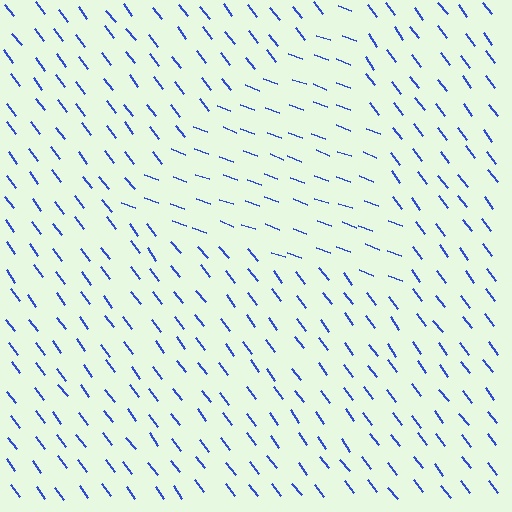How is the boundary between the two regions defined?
The boundary is defined purely by a change in line orientation (approximately 33 degrees difference). All lines are the same color and thickness.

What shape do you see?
I see a triangle.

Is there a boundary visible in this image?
Yes, there is a texture boundary formed by a change in line orientation.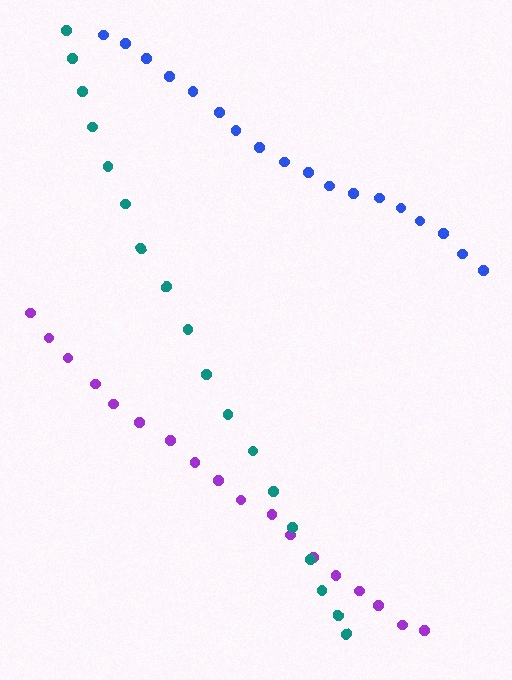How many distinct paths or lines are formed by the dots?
There are 3 distinct paths.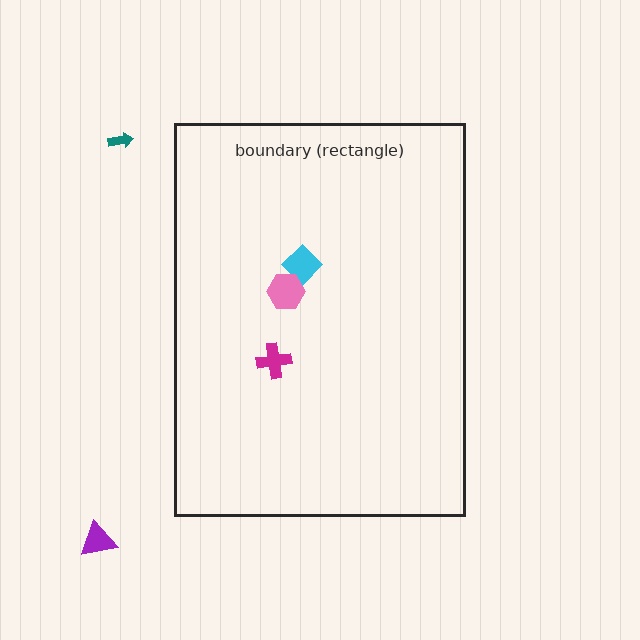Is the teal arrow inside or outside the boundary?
Outside.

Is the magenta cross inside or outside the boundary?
Inside.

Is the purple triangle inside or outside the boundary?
Outside.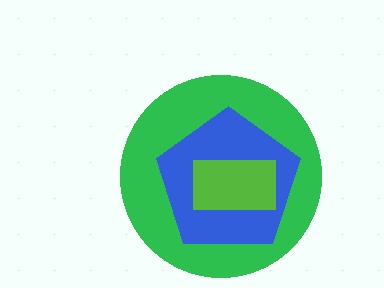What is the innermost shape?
The lime rectangle.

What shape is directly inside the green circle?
The blue pentagon.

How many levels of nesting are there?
3.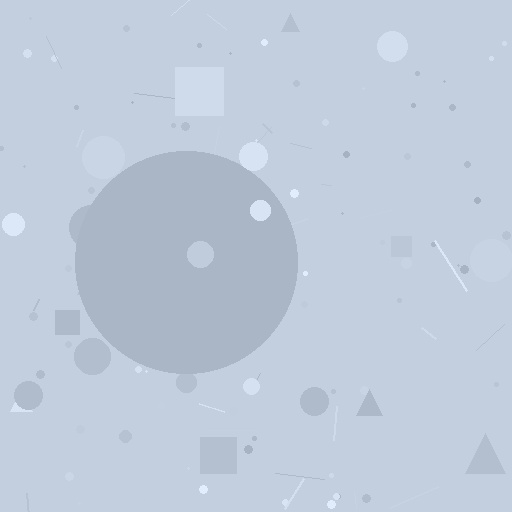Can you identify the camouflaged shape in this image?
The camouflaged shape is a circle.